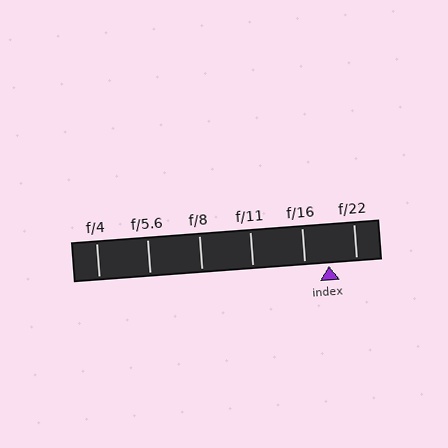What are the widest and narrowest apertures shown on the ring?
The widest aperture shown is f/4 and the narrowest is f/22.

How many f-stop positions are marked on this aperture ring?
There are 6 f-stop positions marked.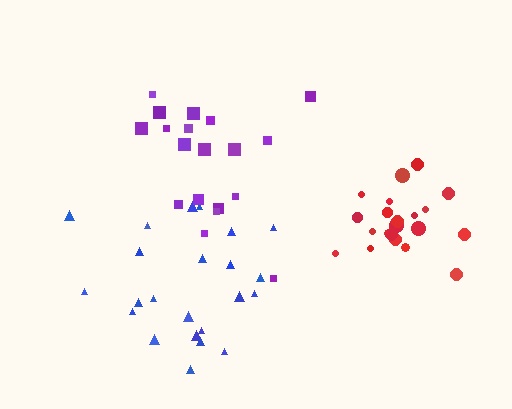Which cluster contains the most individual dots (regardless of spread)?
Blue (23).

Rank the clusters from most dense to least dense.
red, blue, purple.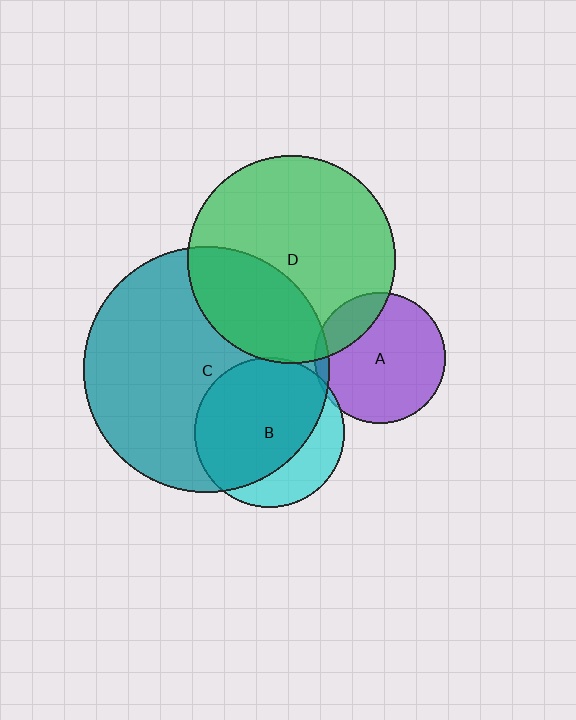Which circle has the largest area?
Circle C (teal).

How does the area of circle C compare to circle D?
Approximately 1.4 times.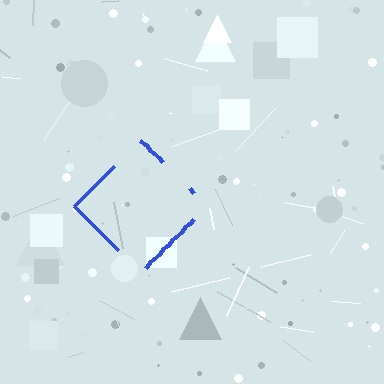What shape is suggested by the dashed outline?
The dashed outline suggests a diamond.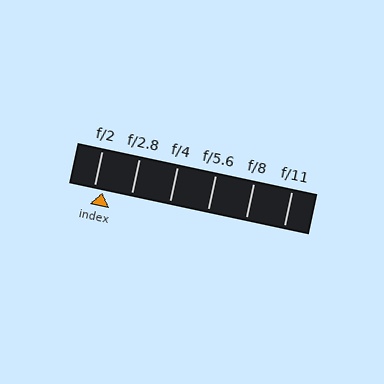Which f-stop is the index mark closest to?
The index mark is closest to f/2.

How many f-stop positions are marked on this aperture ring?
There are 6 f-stop positions marked.